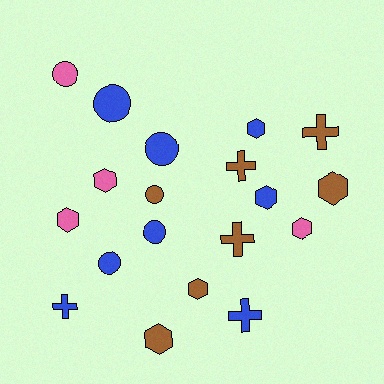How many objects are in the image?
There are 19 objects.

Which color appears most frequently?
Blue, with 8 objects.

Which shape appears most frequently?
Hexagon, with 8 objects.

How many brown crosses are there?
There are 3 brown crosses.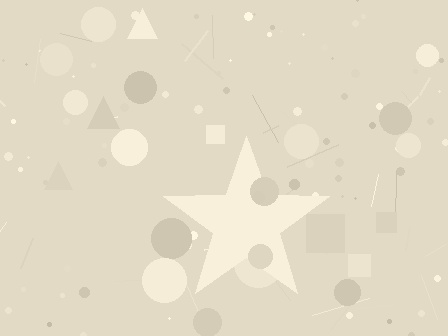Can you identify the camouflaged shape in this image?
The camouflaged shape is a star.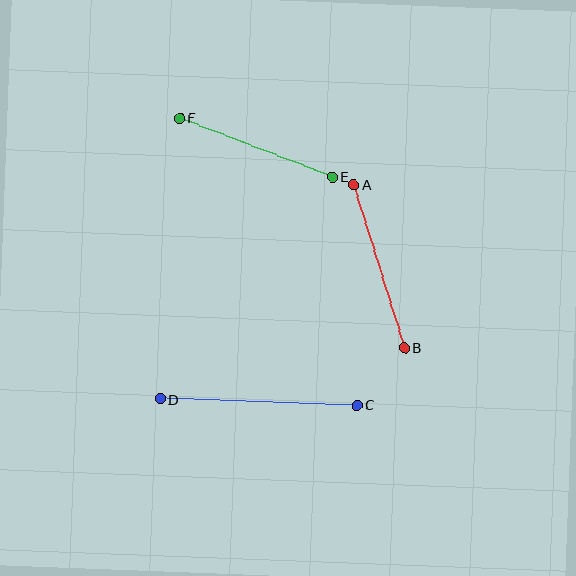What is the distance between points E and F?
The distance is approximately 164 pixels.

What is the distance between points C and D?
The distance is approximately 197 pixels.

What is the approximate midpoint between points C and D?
The midpoint is at approximately (258, 402) pixels.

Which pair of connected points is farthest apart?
Points C and D are farthest apart.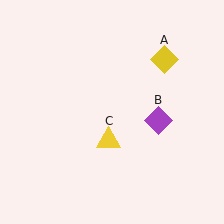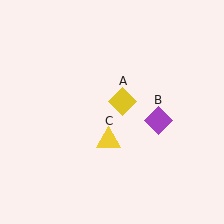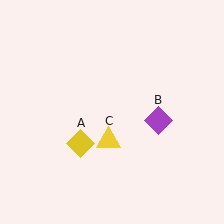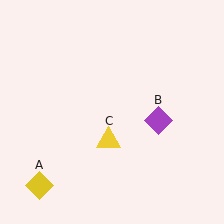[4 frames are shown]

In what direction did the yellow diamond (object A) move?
The yellow diamond (object A) moved down and to the left.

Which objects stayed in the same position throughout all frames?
Purple diamond (object B) and yellow triangle (object C) remained stationary.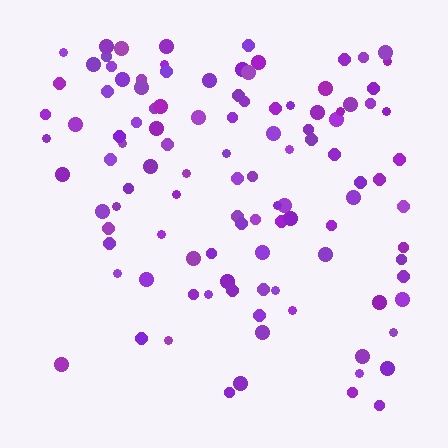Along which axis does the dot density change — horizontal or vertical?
Vertical.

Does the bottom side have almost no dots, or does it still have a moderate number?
Still a moderate number, just noticeably fewer than the top.